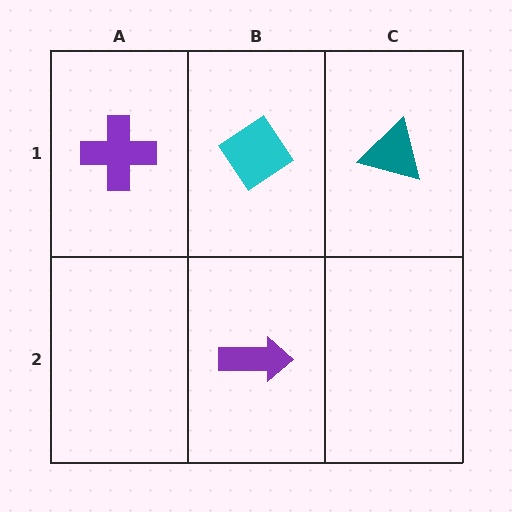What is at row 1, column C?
A teal triangle.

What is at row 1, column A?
A purple cross.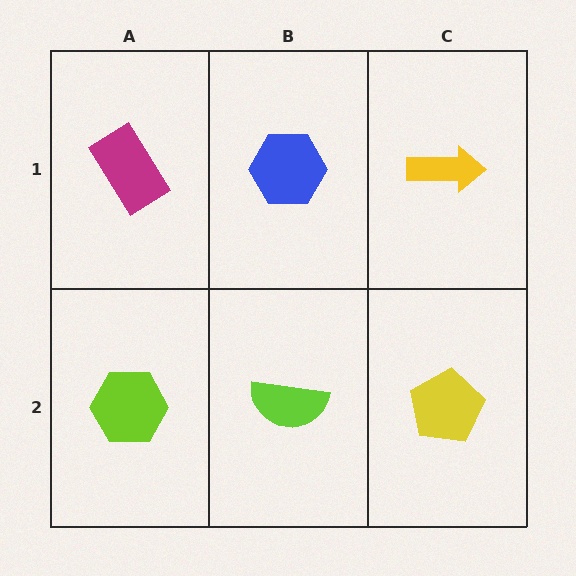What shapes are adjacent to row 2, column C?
A yellow arrow (row 1, column C), a lime semicircle (row 2, column B).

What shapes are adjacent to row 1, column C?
A yellow pentagon (row 2, column C), a blue hexagon (row 1, column B).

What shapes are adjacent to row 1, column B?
A lime semicircle (row 2, column B), a magenta rectangle (row 1, column A), a yellow arrow (row 1, column C).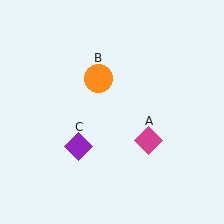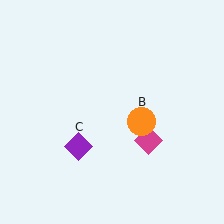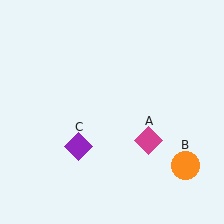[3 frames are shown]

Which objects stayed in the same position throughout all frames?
Magenta diamond (object A) and purple diamond (object C) remained stationary.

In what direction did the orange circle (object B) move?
The orange circle (object B) moved down and to the right.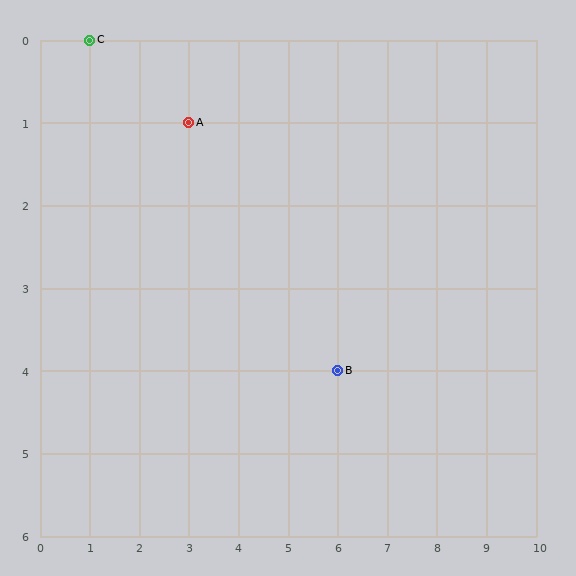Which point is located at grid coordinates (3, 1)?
Point A is at (3, 1).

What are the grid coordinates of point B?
Point B is at grid coordinates (6, 4).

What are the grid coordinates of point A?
Point A is at grid coordinates (3, 1).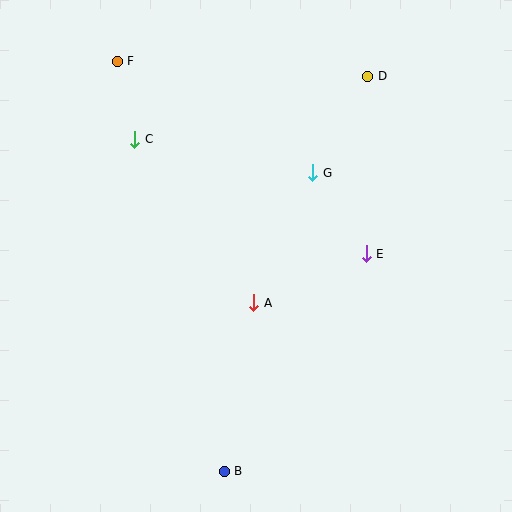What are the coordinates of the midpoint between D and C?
The midpoint between D and C is at (251, 108).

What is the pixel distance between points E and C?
The distance between E and C is 258 pixels.